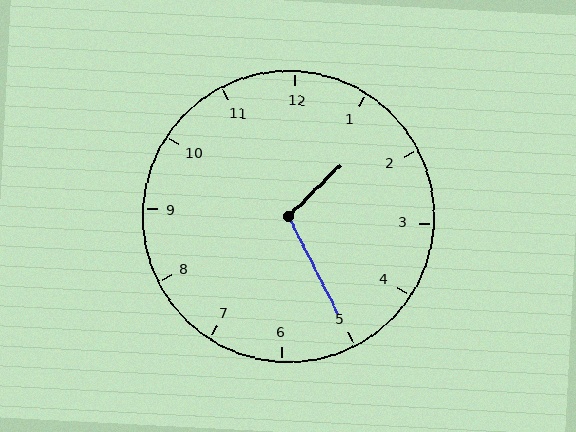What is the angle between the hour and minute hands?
Approximately 108 degrees.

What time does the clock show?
1:25.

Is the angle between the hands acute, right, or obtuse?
It is obtuse.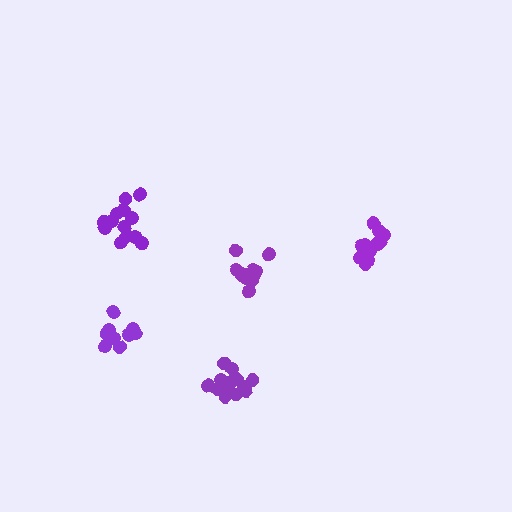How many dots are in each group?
Group 1: 14 dots, Group 2: 13 dots, Group 3: 13 dots, Group 4: 12 dots, Group 5: 9 dots (61 total).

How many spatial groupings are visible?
There are 5 spatial groupings.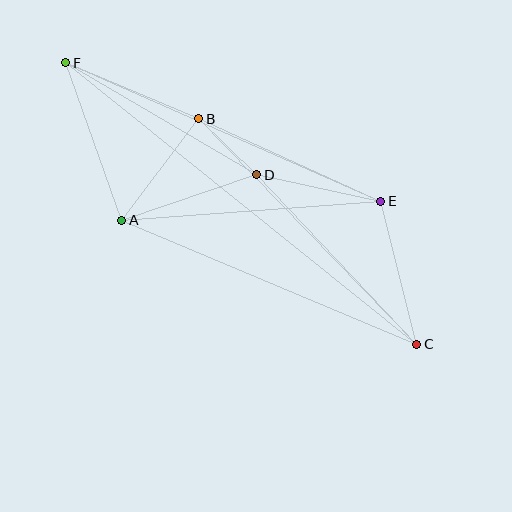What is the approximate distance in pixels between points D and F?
The distance between D and F is approximately 221 pixels.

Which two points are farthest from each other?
Points C and F are farthest from each other.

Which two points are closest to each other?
Points B and D are closest to each other.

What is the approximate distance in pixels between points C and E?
The distance between C and E is approximately 148 pixels.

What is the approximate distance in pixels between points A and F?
The distance between A and F is approximately 167 pixels.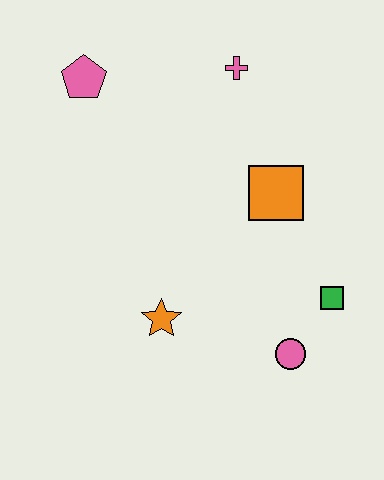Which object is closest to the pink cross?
The orange square is closest to the pink cross.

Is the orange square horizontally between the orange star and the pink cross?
No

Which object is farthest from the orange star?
The pink cross is farthest from the orange star.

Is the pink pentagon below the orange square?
No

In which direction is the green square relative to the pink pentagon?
The green square is to the right of the pink pentagon.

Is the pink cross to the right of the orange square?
No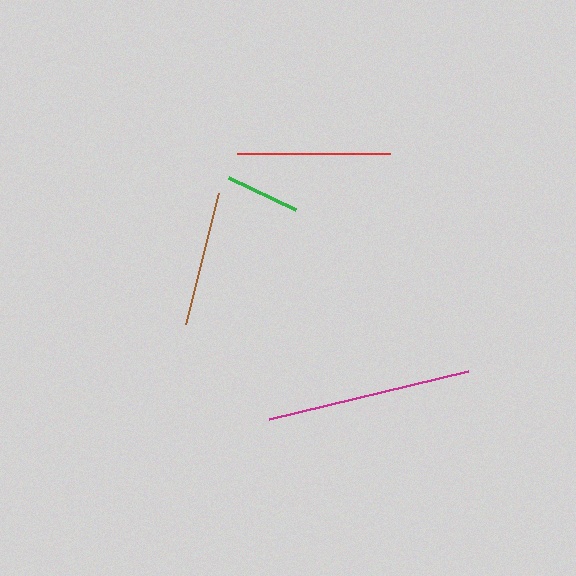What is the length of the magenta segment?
The magenta segment is approximately 205 pixels long.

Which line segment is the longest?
The magenta line is the longest at approximately 205 pixels.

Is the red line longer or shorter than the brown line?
The red line is longer than the brown line.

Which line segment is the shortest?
The green line is the shortest at approximately 74 pixels.